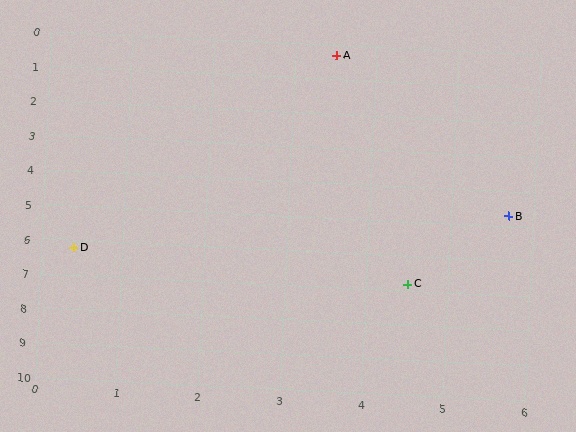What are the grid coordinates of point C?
Point C is at approximately (4.5, 6.8).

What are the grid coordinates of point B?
Point B is at approximately (5.7, 4.7).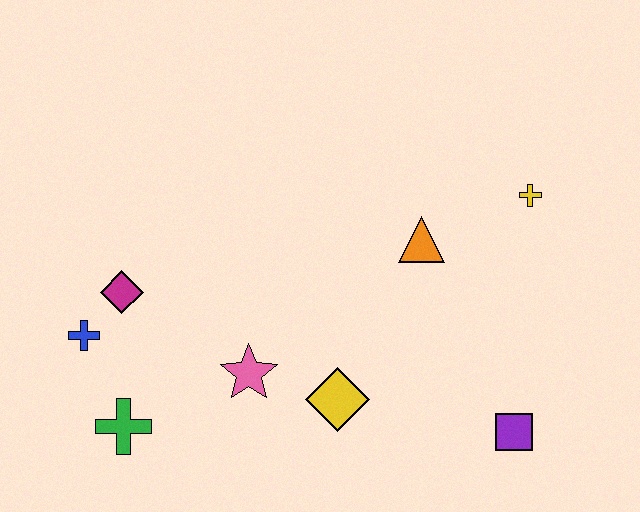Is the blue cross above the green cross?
Yes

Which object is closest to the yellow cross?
The orange triangle is closest to the yellow cross.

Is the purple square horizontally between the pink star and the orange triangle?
No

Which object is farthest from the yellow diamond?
The yellow cross is farthest from the yellow diamond.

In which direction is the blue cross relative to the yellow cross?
The blue cross is to the left of the yellow cross.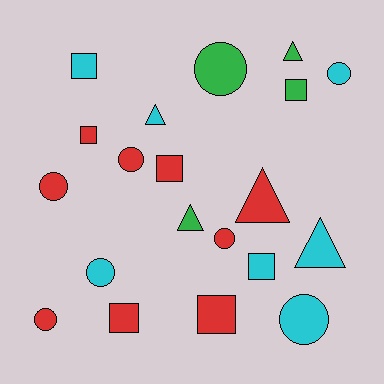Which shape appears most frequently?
Circle, with 8 objects.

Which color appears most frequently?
Red, with 9 objects.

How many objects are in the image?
There are 20 objects.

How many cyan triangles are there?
There are 2 cyan triangles.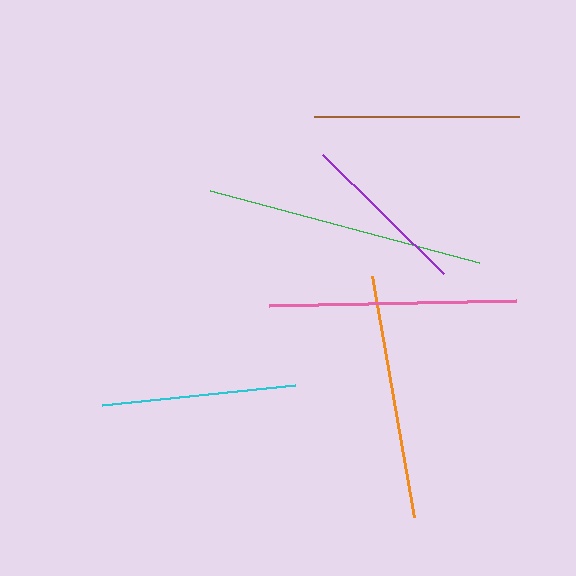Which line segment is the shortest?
The purple line is the shortest at approximately 170 pixels.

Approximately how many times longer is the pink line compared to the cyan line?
The pink line is approximately 1.3 times the length of the cyan line.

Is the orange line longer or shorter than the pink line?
The pink line is longer than the orange line.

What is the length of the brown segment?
The brown segment is approximately 206 pixels long.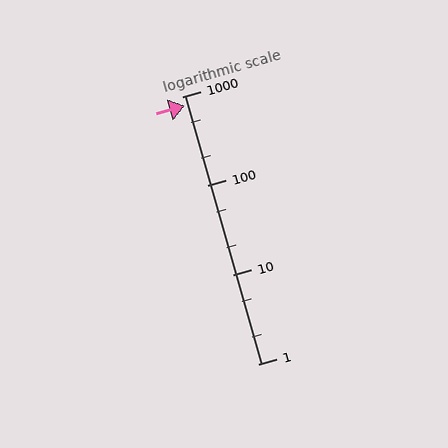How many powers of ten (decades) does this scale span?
The scale spans 3 decades, from 1 to 1000.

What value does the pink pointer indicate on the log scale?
The pointer indicates approximately 780.